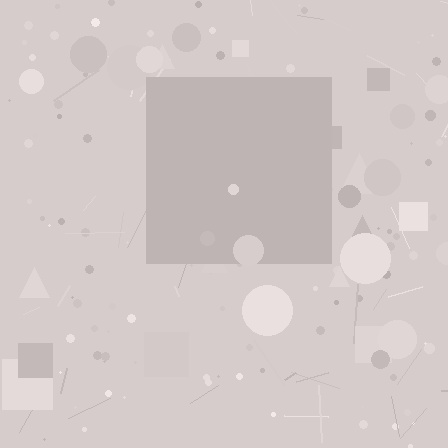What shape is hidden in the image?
A square is hidden in the image.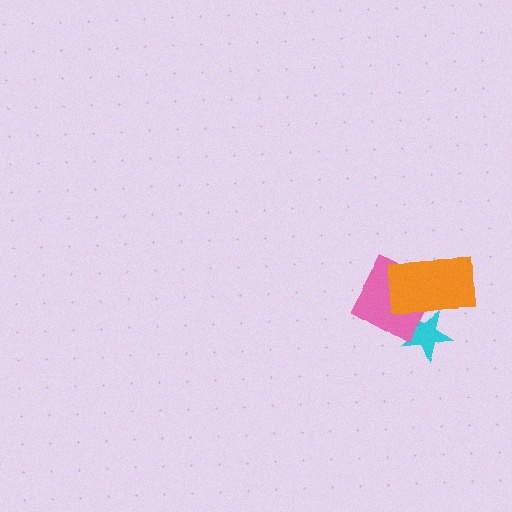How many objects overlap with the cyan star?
2 objects overlap with the cyan star.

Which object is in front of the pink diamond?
The orange rectangle is in front of the pink diamond.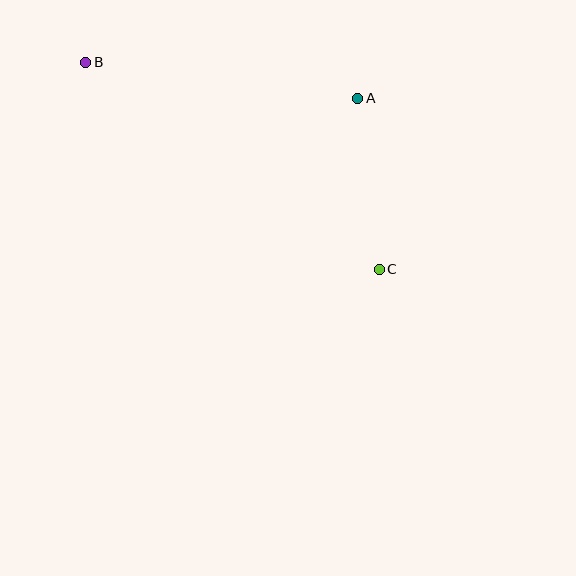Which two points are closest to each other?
Points A and C are closest to each other.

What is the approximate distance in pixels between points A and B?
The distance between A and B is approximately 274 pixels.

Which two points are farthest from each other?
Points B and C are farthest from each other.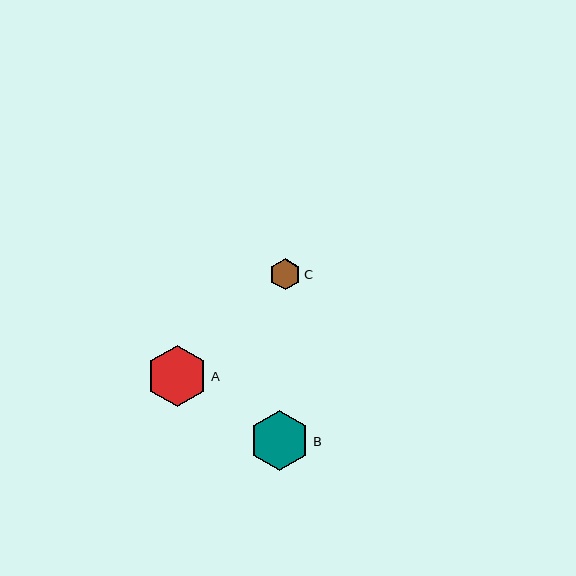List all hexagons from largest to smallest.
From largest to smallest: A, B, C.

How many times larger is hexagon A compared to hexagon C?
Hexagon A is approximately 2.0 times the size of hexagon C.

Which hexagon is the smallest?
Hexagon C is the smallest with a size of approximately 31 pixels.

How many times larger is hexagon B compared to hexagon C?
Hexagon B is approximately 1.9 times the size of hexagon C.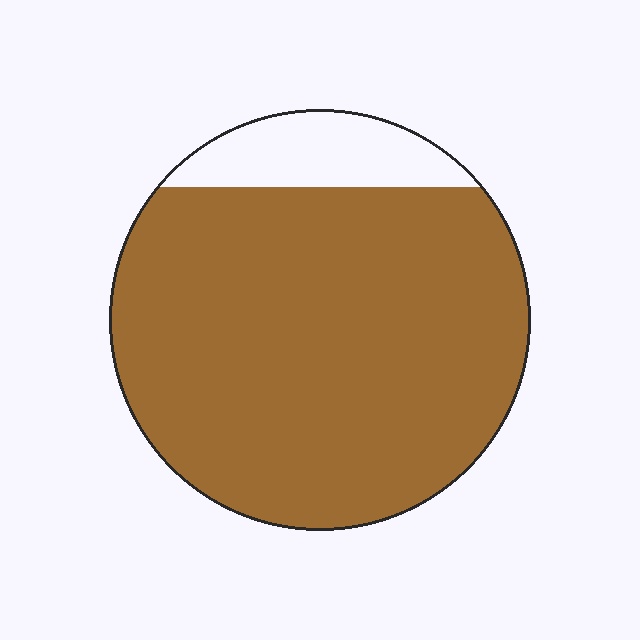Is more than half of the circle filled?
Yes.